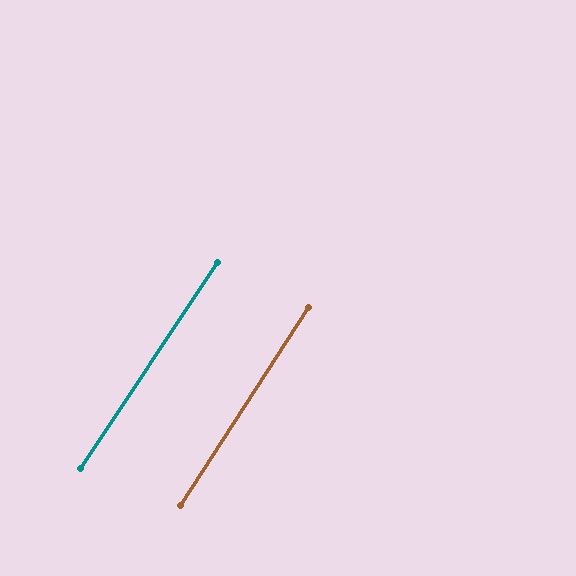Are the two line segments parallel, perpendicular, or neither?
Parallel — their directions differ by only 1.0°.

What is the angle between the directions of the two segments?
Approximately 1 degree.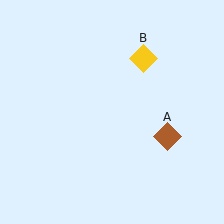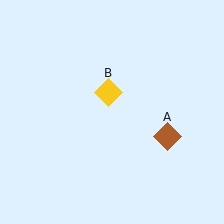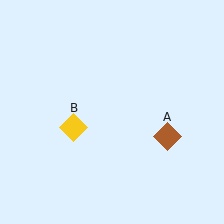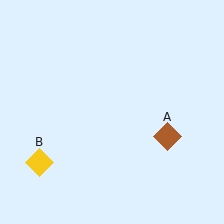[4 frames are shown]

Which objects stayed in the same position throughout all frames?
Brown diamond (object A) remained stationary.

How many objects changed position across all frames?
1 object changed position: yellow diamond (object B).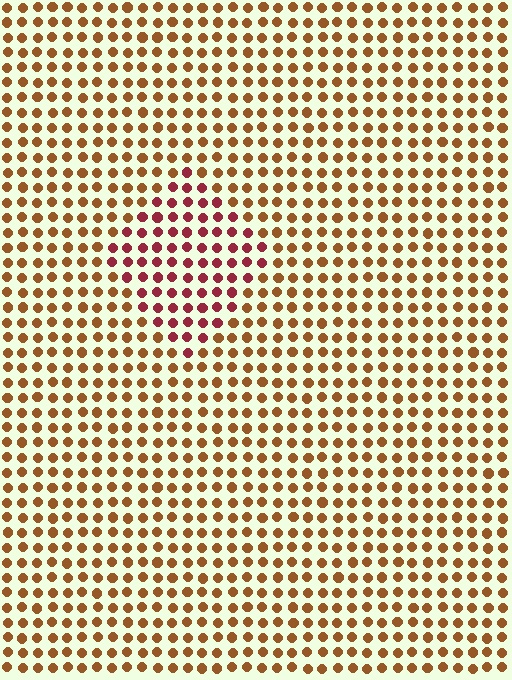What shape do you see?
I see a diamond.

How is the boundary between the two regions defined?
The boundary is defined purely by a slight shift in hue (about 39 degrees). Spacing, size, and orientation are identical on both sides.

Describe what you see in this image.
The image is filled with small brown elements in a uniform arrangement. A diamond-shaped region is visible where the elements are tinted to a slightly different hue, forming a subtle color boundary.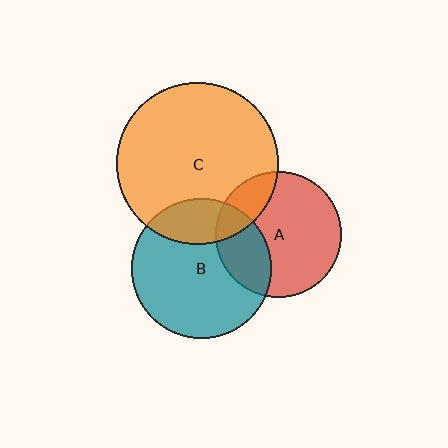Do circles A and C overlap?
Yes.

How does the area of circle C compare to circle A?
Approximately 1.6 times.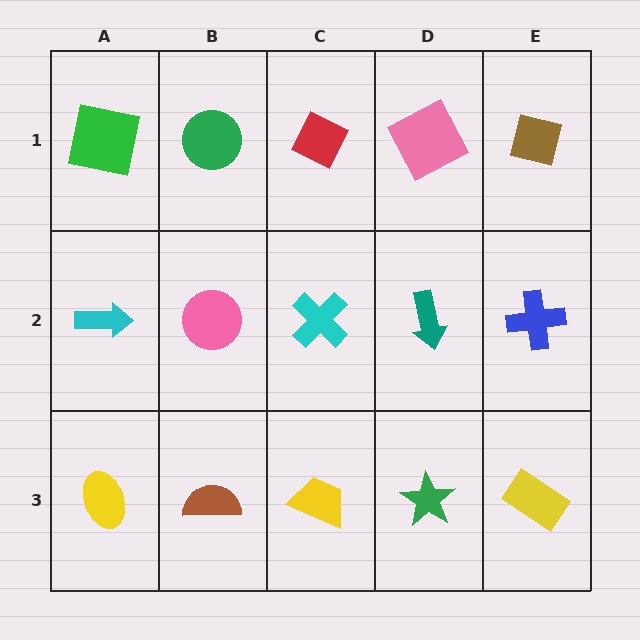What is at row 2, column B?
A pink circle.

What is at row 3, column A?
A yellow ellipse.